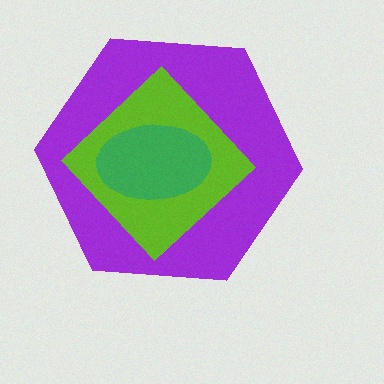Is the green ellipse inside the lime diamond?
Yes.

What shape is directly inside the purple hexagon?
The lime diamond.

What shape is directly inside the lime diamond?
The green ellipse.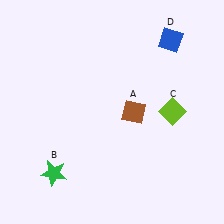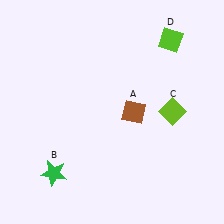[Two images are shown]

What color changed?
The diamond (D) changed from blue in Image 1 to lime in Image 2.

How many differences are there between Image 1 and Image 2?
There is 1 difference between the two images.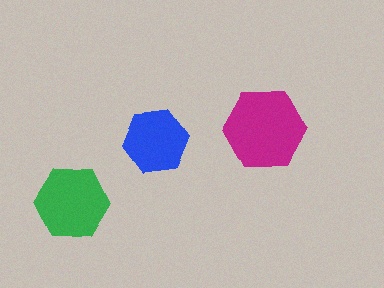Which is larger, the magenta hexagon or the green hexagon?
The magenta one.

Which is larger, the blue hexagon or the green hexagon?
The green one.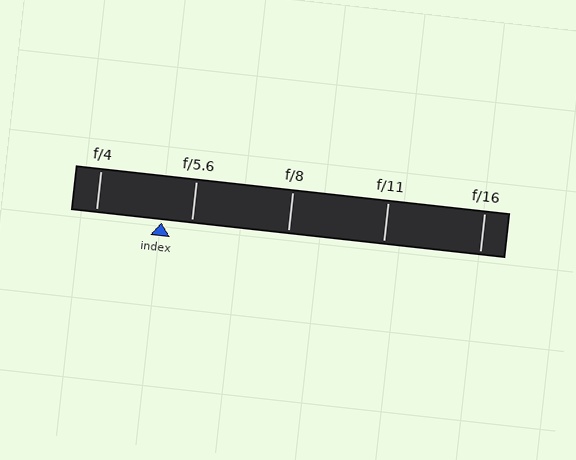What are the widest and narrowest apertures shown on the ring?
The widest aperture shown is f/4 and the narrowest is f/16.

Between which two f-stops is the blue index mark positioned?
The index mark is between f/4 and f/5.6.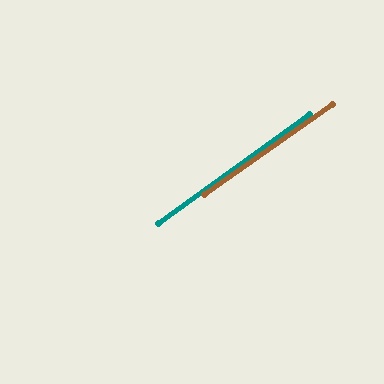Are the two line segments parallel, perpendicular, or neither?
Parallel — their directions differ by only 0.7°.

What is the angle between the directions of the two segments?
Approximately 1 degree.